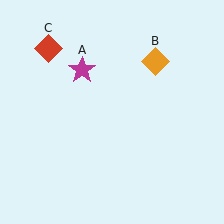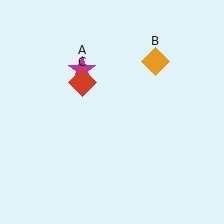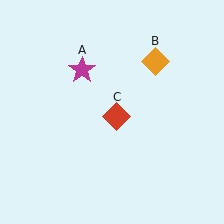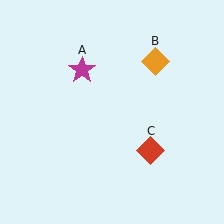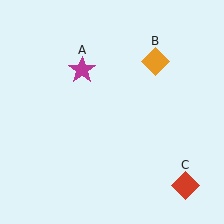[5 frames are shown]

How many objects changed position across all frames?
1 object changed position: red diamond (object C).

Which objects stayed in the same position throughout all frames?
Magenta star (object A) and orange diamond (object B) remained stationary.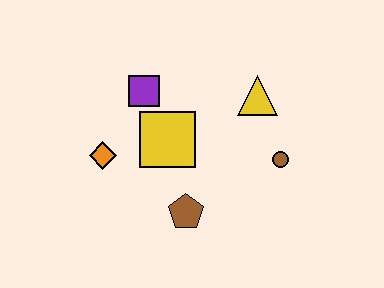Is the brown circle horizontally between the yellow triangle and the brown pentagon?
No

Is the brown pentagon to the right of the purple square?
Yes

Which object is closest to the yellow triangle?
The brown circle is closest to the yellow triangle.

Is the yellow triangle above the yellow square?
Yes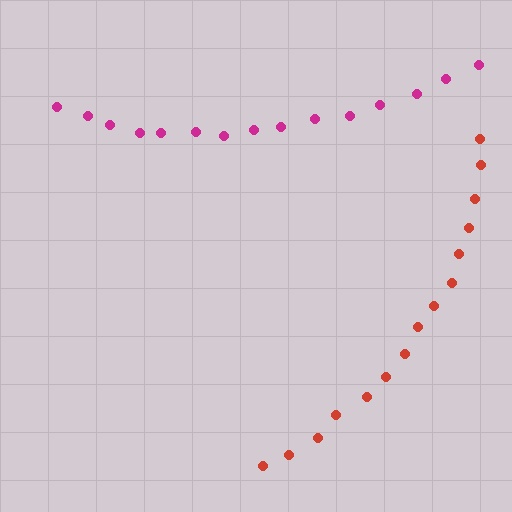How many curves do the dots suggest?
There are 2 distinct paths.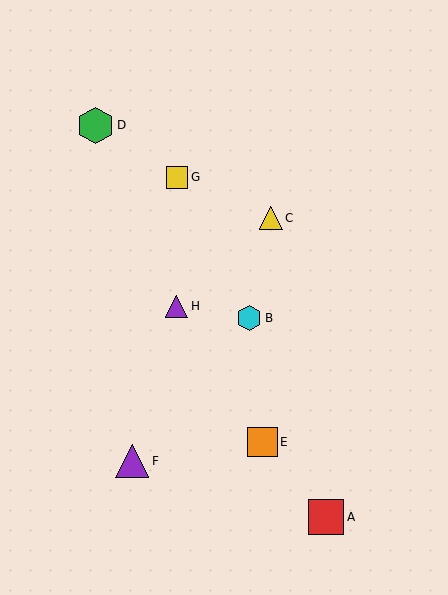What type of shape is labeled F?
Shape F is a purple triangle.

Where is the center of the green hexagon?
The center of the green hexagon is at (95, 125).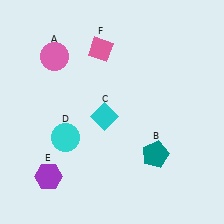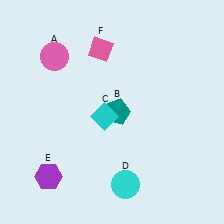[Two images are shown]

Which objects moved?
The objects that moved are: the teal pentagon (B), the cyan circle (D).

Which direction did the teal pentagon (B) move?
The teal pentagon (B) moved up.